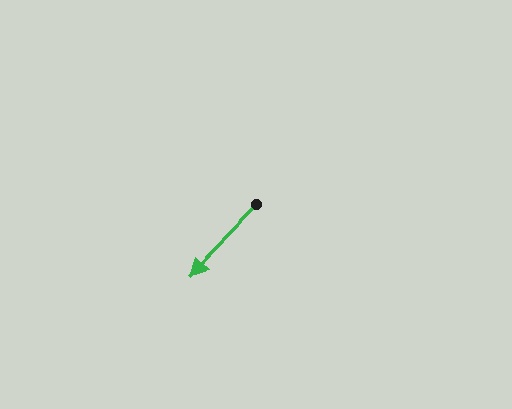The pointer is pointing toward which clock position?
Roughly 7 o'clock.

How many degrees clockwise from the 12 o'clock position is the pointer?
Approximately 224 degrees.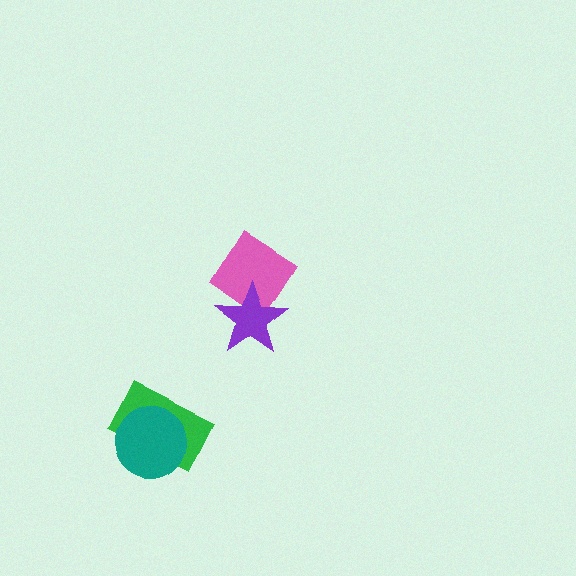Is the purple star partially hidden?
No, no other shape covers it.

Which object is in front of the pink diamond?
The purple star is in front of the pink diamond.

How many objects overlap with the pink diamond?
1 object overlaps with the pink diamond.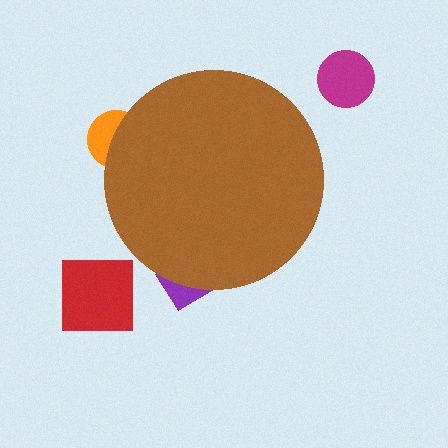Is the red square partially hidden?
No, the red square is fully visible.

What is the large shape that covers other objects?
A brown circle.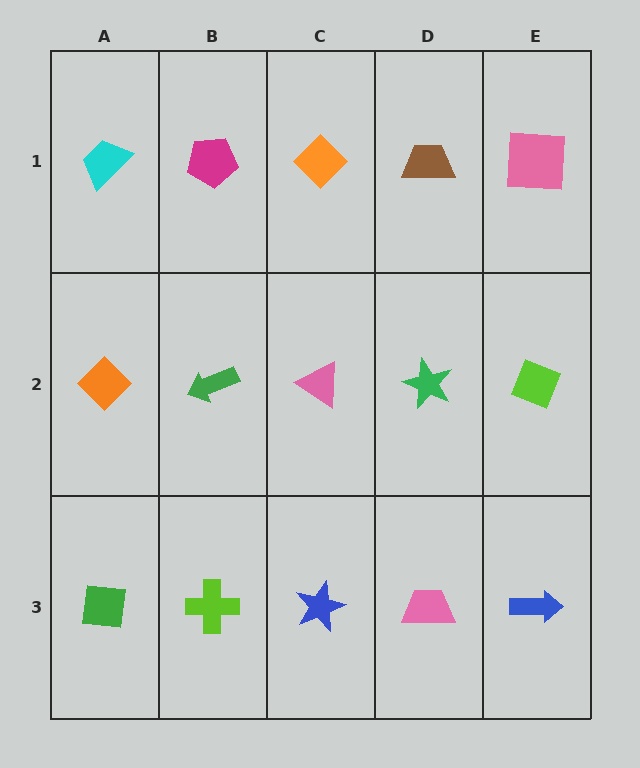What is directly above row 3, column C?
A pink triangle.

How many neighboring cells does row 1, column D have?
3.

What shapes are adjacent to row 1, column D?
A green star (row 2, column D), an orange diamond (row 1, column C), a pink square (row 1, column E).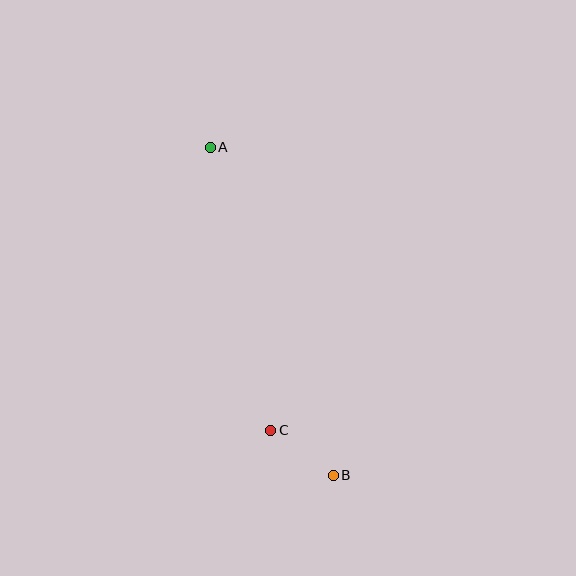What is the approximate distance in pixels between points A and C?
The distance between A and C is approximately 289 pixels.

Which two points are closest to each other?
Points B and C are closest to each other.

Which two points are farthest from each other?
Points A and B are farthest from each other.